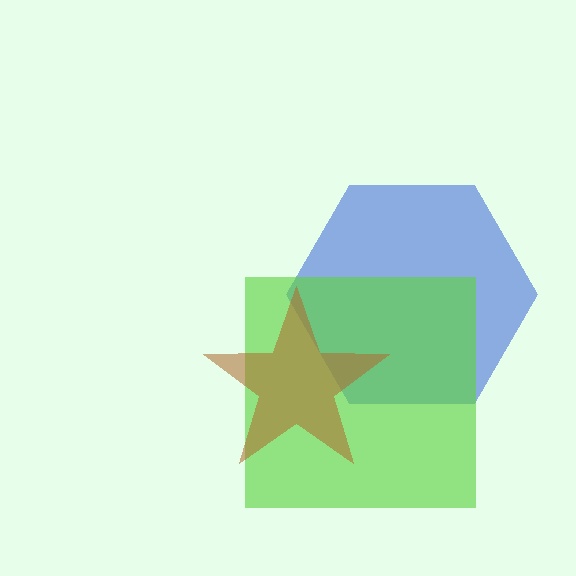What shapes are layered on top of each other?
The layered shapes are: a blue hexagon, a lime square, a brown star.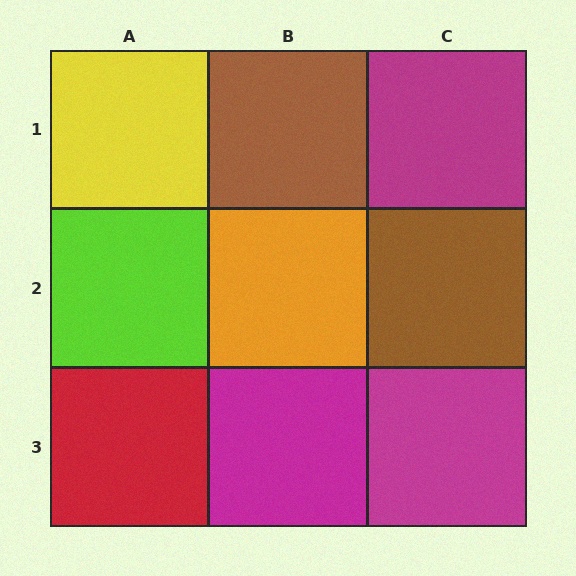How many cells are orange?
1 cell is orange.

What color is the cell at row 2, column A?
Lime.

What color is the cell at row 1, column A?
Yellow.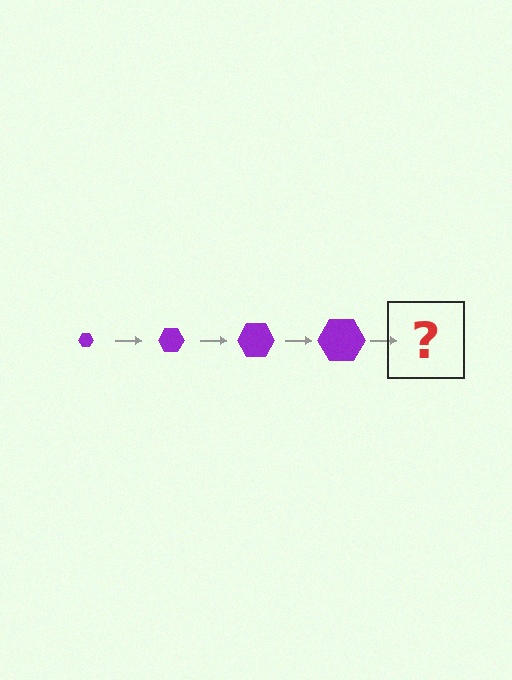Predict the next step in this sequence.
The next step is a purple hexagon, larger than the previous one.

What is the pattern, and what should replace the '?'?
The pattern is that the hexagon gets progressively larger each step. The '?' should be a purple hexagon, larger than the previous one.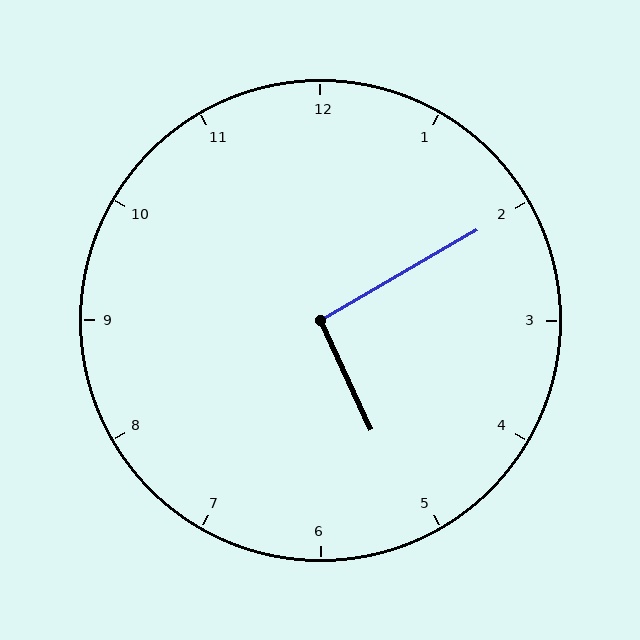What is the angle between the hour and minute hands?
Approximately 95 degrees.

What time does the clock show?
5:10.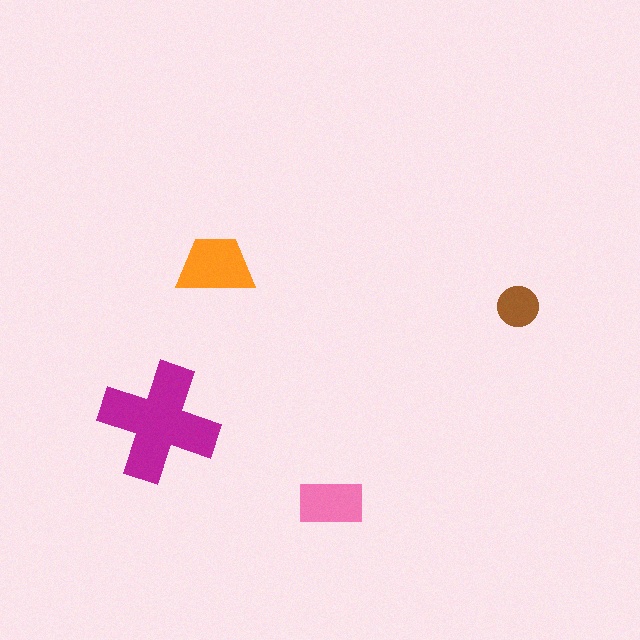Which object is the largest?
The magenta cross.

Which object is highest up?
The orange trapezoid is topmost.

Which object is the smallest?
The brown circle.